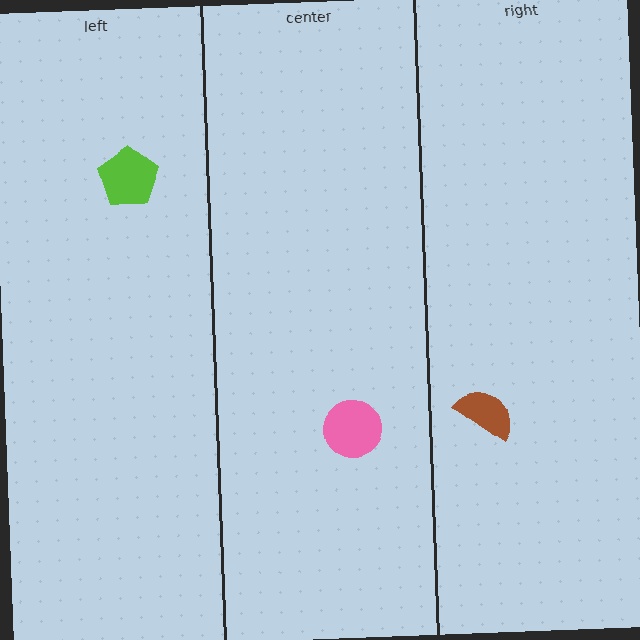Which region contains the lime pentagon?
The left region.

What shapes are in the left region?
The lime pentagon.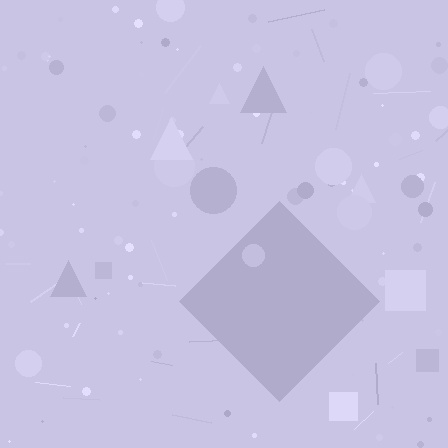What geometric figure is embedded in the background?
A diamond is embedded in the background.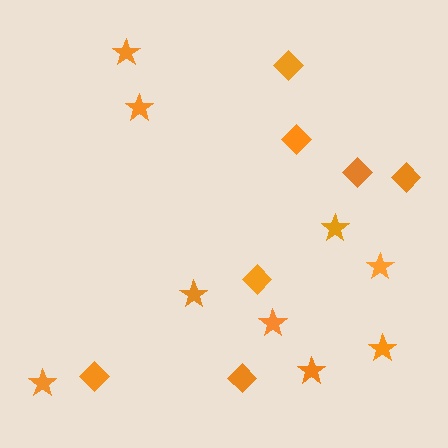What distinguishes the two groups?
There are 2 groups: one group of diamonds (7) and one group of stars (9).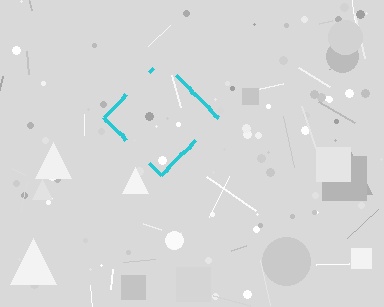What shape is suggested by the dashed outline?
The dashed outline suggests a diamond.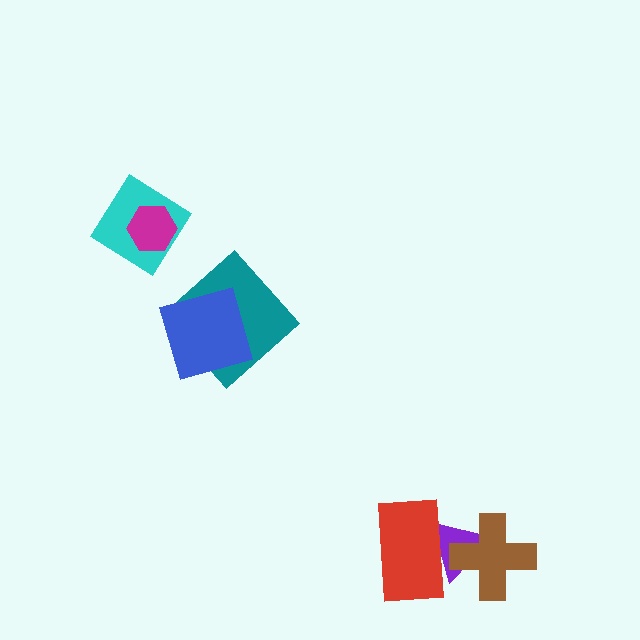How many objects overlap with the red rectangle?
2 objects overlap with the red rectangle.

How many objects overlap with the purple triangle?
2 objects overlap with the purple triangle.